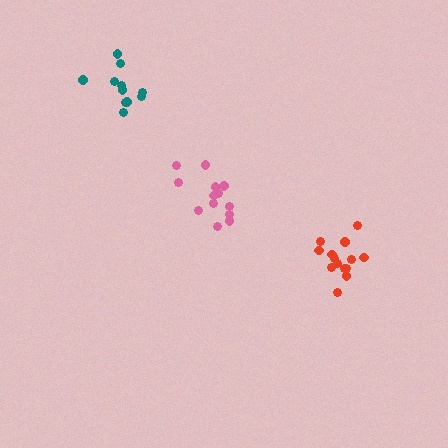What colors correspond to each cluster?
The clusters are colored: pink, red, teal.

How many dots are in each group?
Group 1: 14 dots, Group 2: 14 dots, Group 3: 11 dots (39 total).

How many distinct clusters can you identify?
There are 3 distinct clusters.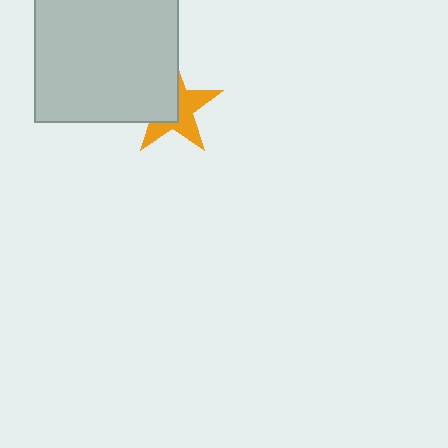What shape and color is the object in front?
The object in front is a light gray square.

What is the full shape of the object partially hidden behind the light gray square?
The partially hidden object is an orange star.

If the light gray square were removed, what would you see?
You would see the complete orange star.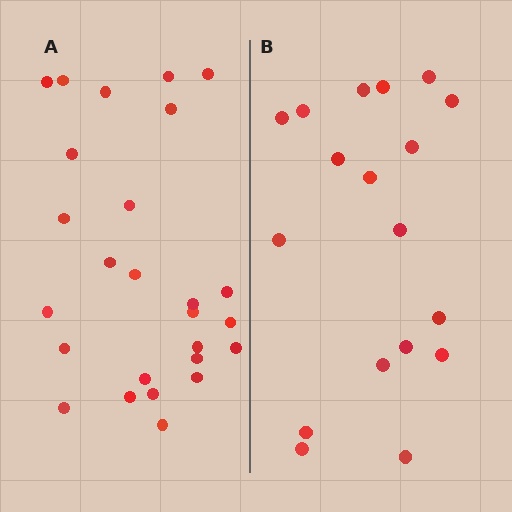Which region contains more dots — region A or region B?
Region A (the left region) has more dots.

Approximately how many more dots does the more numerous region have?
Region A has roughly 8 or so more dots than region B.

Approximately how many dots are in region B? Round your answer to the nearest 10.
About 20 dots. (The exact count is 18, which rounds to 20.)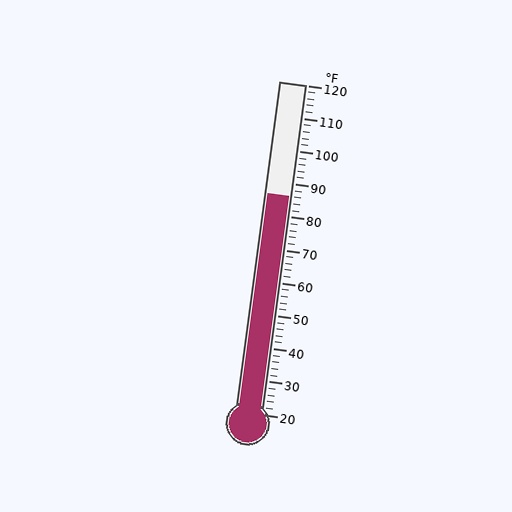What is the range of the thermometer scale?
The thermometer scale ranges from 20°F to 120°F.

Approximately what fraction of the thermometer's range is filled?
The thermometer is filled to approximately 65% of its range.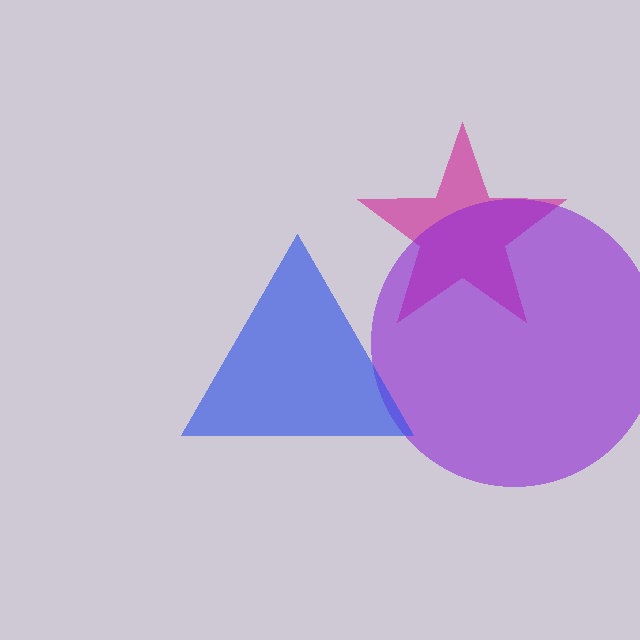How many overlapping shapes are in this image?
There are 3 overlapping shapes in the image.